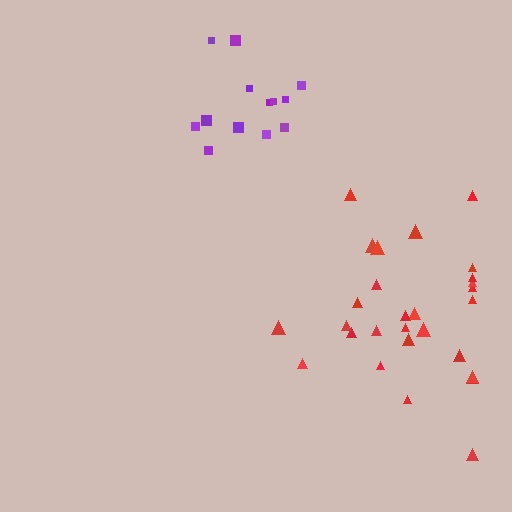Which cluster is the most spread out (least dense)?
Red.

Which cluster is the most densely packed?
Purple.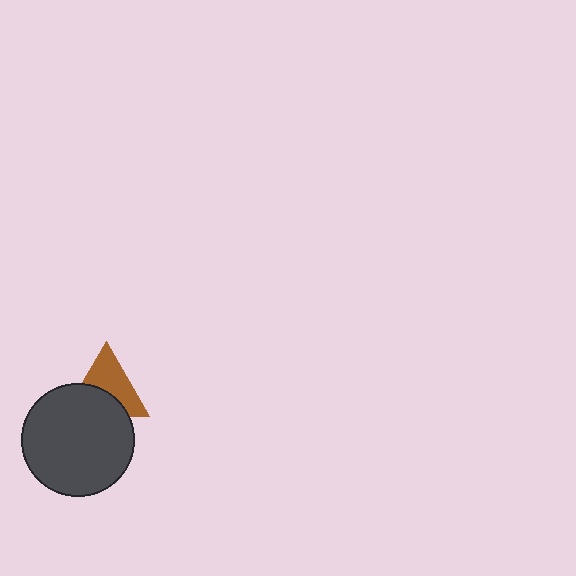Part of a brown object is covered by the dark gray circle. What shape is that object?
It is a triangle.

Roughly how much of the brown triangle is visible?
About half of it is visible (roughly 56%).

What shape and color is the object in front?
The object in front is a dark gray circle.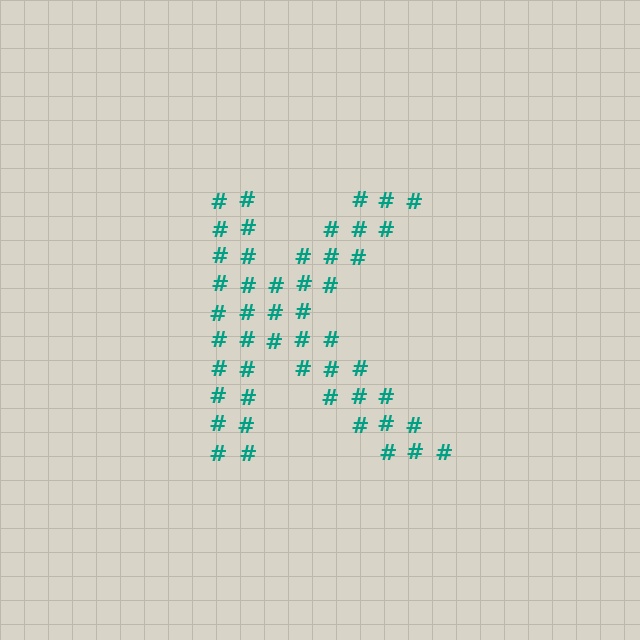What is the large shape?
The large shape is the letter K.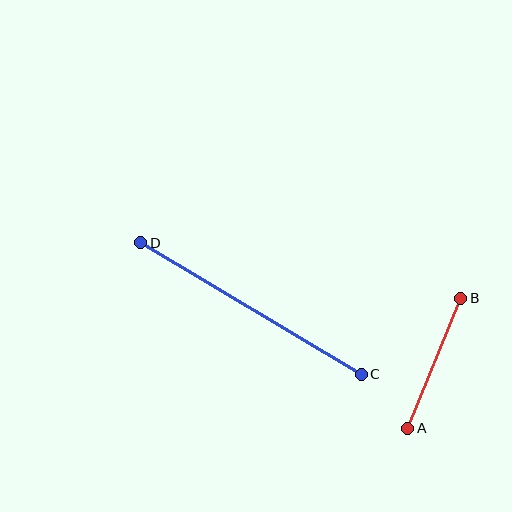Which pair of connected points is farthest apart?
Points C and D are farthest apart.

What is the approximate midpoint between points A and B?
The midpoint is at approximately (434, 363) pixels.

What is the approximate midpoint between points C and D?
The midpoint is at approximately (251, 309) pixels.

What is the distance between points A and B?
The distance is approximately 140 pixels.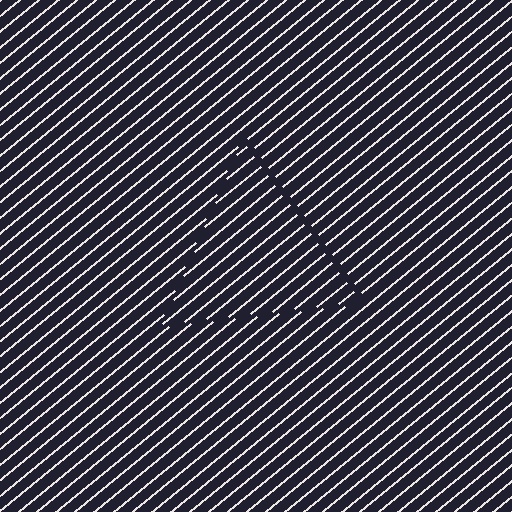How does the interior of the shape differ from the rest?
The interior of the shape contains the same grating, shifted by half a period — the contour is defined by the phase discontinuity where line-ends from the inner and outer gratings abut.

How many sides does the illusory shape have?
3 sides — the line-ends trace a triangle.